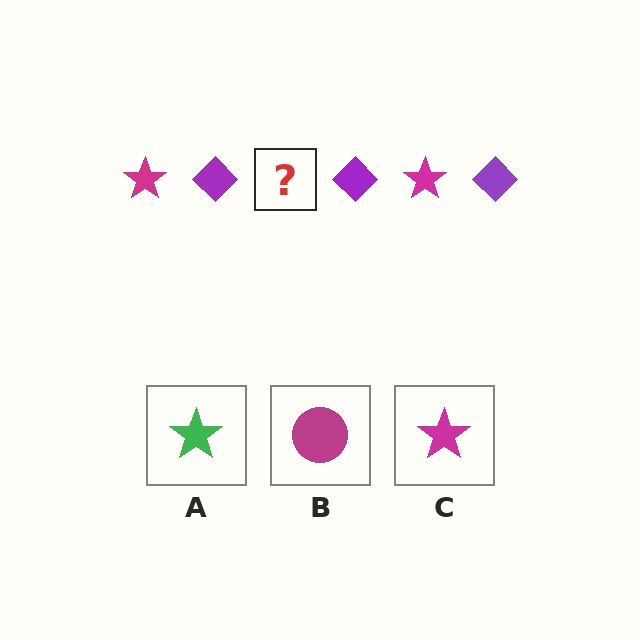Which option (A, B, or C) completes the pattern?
C.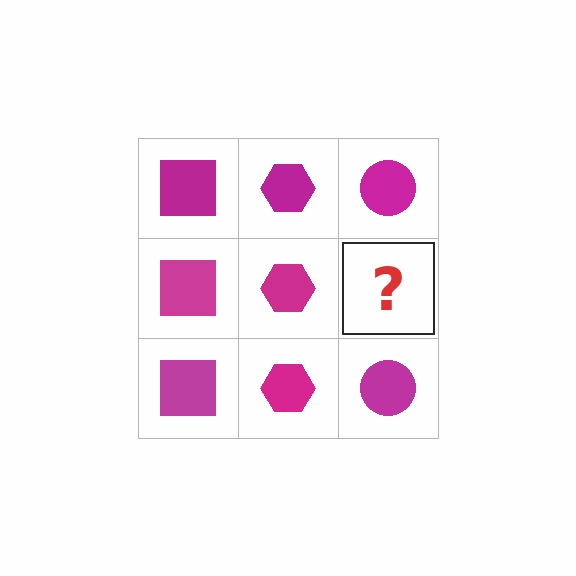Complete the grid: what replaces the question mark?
The question mark should be replaced with a magenta circle.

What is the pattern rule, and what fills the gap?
The rule is that each column has a consistent shape. The gap should be filled with a magenta circle.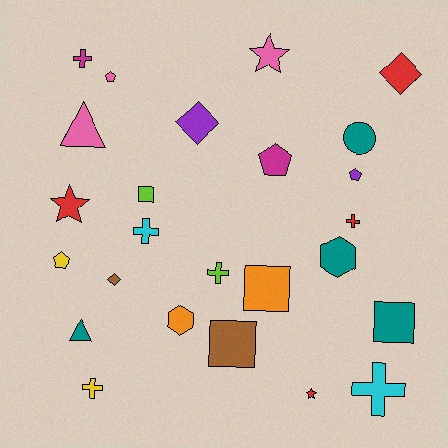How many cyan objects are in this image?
There are 2 cyan objects.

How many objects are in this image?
There are 25 objects.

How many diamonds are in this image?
There are 3 diamonds.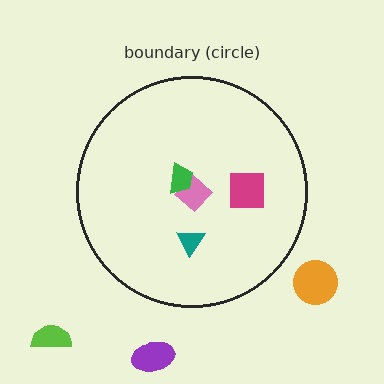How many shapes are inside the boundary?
4 inside, 3 outside.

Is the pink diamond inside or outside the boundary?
Inside.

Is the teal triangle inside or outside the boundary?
Inside.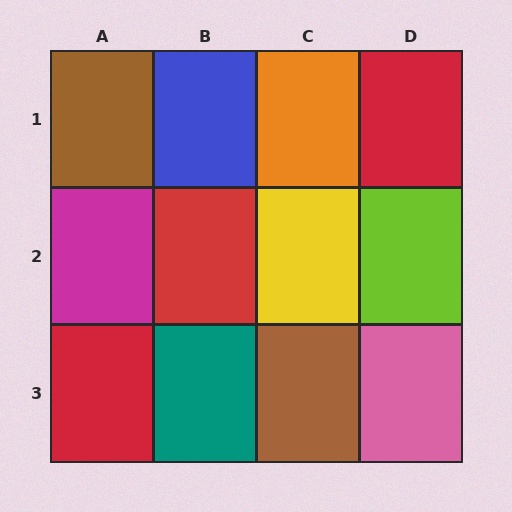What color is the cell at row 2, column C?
Yellow.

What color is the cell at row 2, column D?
Lime.